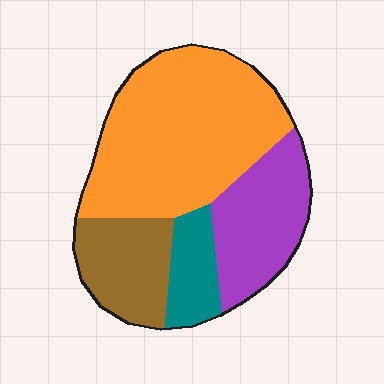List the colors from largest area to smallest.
From largest to smallest: orange, purple, brown, teal.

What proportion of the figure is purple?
Purple takes up less than a quarter of the figure.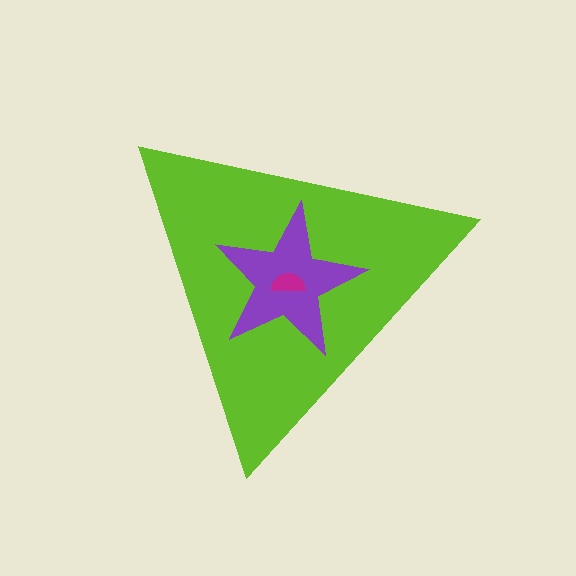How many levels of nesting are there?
3.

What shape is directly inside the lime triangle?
The purple star.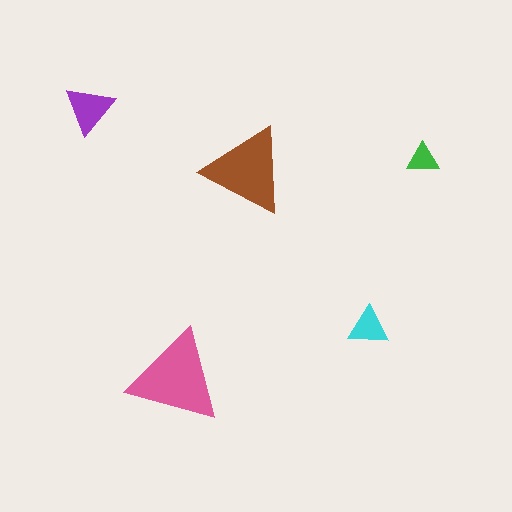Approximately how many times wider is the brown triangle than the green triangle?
About 2.5 times wider.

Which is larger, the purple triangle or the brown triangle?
The brown one.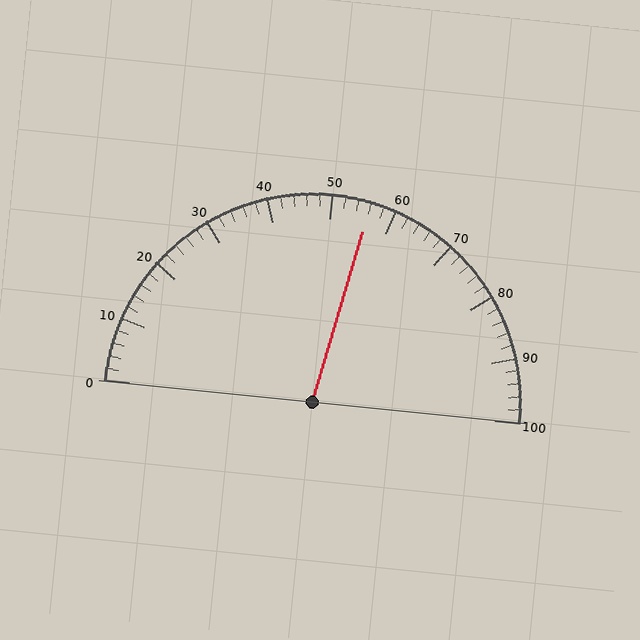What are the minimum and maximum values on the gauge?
The gauge ranges from 0 to 100.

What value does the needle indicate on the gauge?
The needle indicates approximately 56.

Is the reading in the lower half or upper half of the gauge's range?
The reading is in the upper half of the range (0 to 100).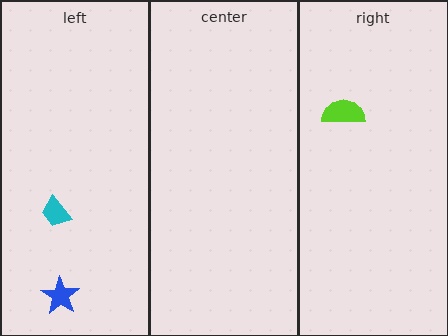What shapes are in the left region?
The blue star, the cyan trapezoid.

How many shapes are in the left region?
2.